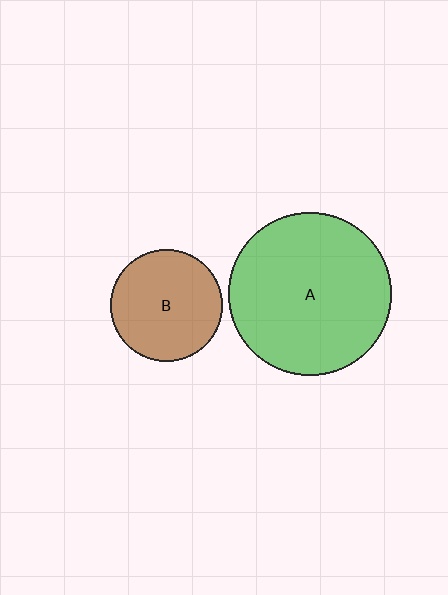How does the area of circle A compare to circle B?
Approximately 2.1 times.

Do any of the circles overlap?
No, none of the circles overlap.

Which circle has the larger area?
Circle A (green).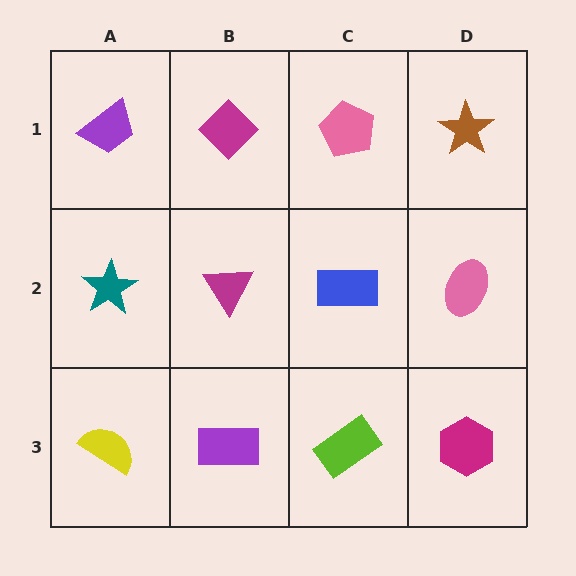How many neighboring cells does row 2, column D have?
3.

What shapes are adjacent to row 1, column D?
A pink ellipse (row 2, column D), a pink pentagon (row 1, column C).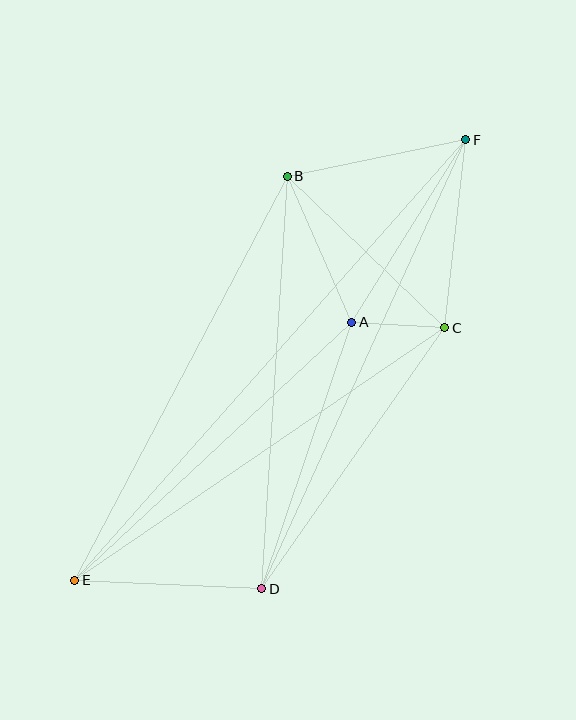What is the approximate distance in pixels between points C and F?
The distance between C and F is approximately 189 pixels.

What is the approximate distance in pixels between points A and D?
The distance between A and D is approximately 281 pixels.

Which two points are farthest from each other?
Points E and F are farthest from each other.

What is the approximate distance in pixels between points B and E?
The distance between B and E is approximately 457 pixels.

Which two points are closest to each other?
Points A and C are closest to each other.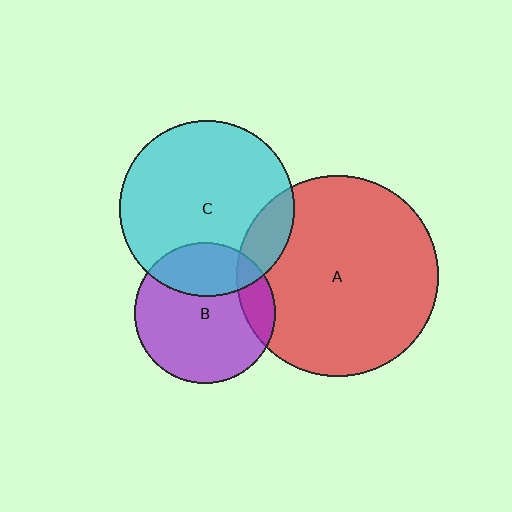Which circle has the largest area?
Circle A (red).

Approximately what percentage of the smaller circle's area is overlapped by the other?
Approximately 15%.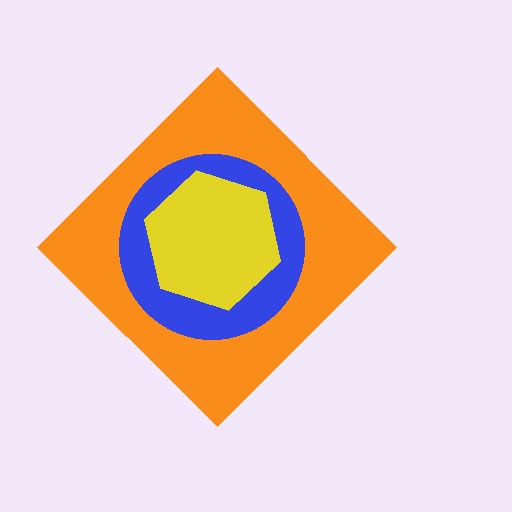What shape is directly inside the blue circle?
The yellow hexagon.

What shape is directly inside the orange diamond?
The blue circle.